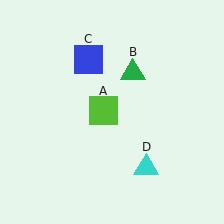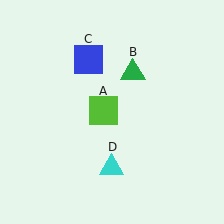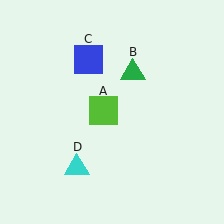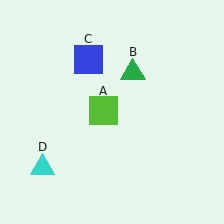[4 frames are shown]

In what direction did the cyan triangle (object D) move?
The cyan triangle (object D) moved left.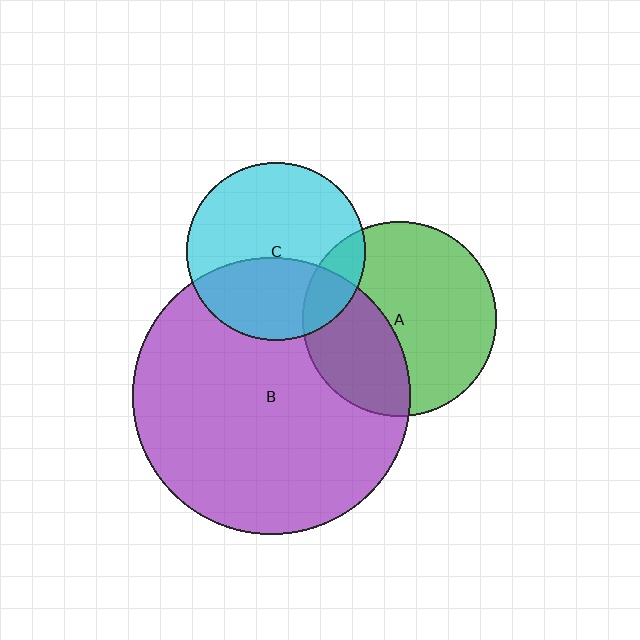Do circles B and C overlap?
Yes.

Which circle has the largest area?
Circle B (purple).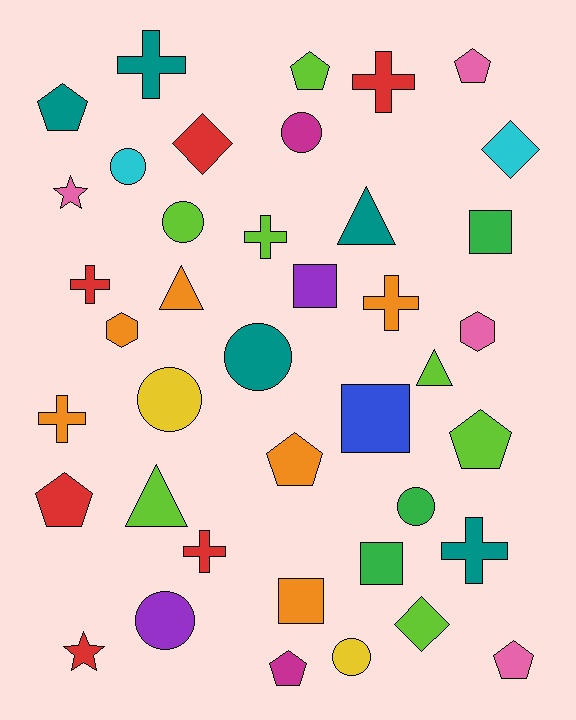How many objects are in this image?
There are 40 objects.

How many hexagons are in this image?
There are 2 hexagons.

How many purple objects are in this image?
There are 2 purple objects.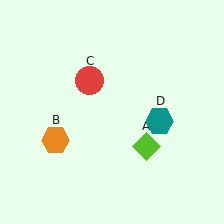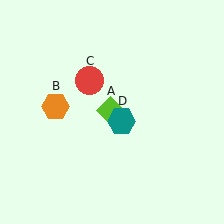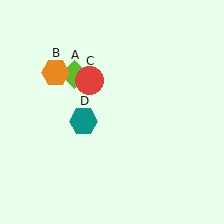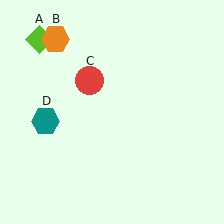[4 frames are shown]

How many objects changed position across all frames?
3 objects changed position: lime diamond (object A), orange hexagon (object B), teal hexagon (object D).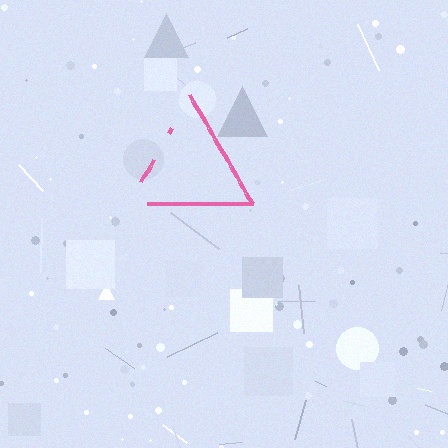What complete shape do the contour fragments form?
The contour fragments form a triangle.